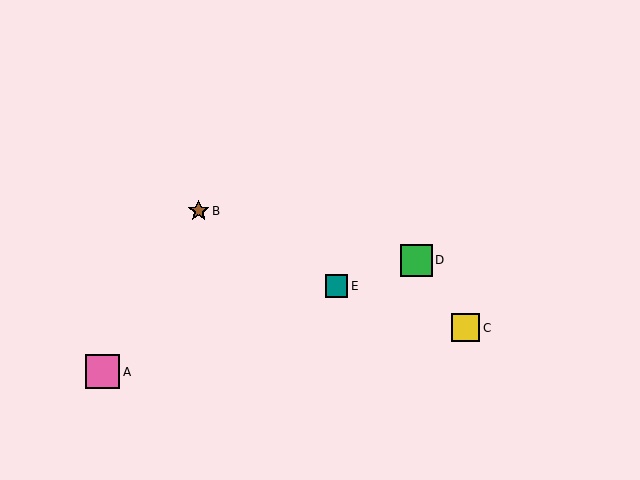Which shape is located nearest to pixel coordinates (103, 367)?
The pink square (labeled A) at (103, 372) is nearest to that location.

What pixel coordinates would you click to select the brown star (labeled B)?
Click at (199, 211) to select the brown star B.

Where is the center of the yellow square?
The center of the yellow square is at (466, 328).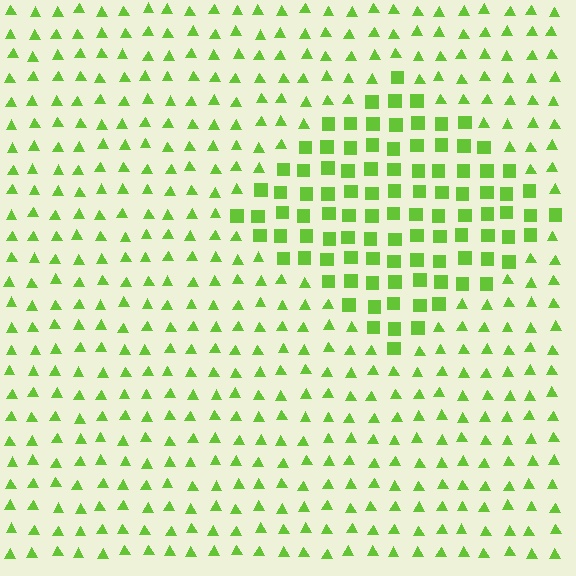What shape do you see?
I see a diamond.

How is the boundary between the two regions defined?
The boundary is defined by a change in element shape: squares inside vs. triangles outside. All elements share the same color and spacing.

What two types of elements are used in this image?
The image uses squares inside the diamond region and triangles outside it.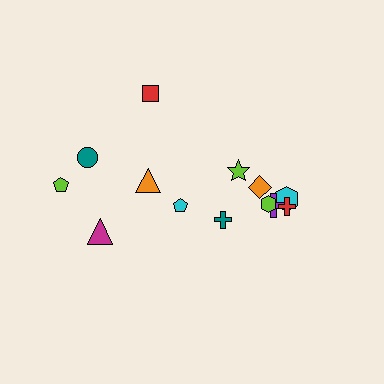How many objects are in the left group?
There are 5 objects.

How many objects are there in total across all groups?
There are 13 objects.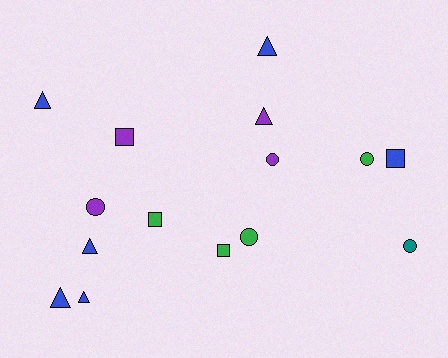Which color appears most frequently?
Blue, with 6 objects.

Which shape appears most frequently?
Triangle, with 6 objects.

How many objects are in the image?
There are 15 objects.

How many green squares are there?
There are 2 green squares.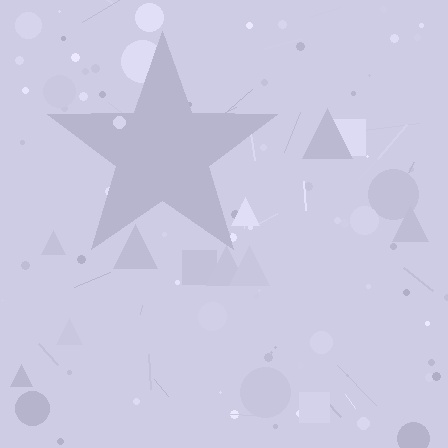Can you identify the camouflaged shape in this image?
The camouflaged shape is a star.